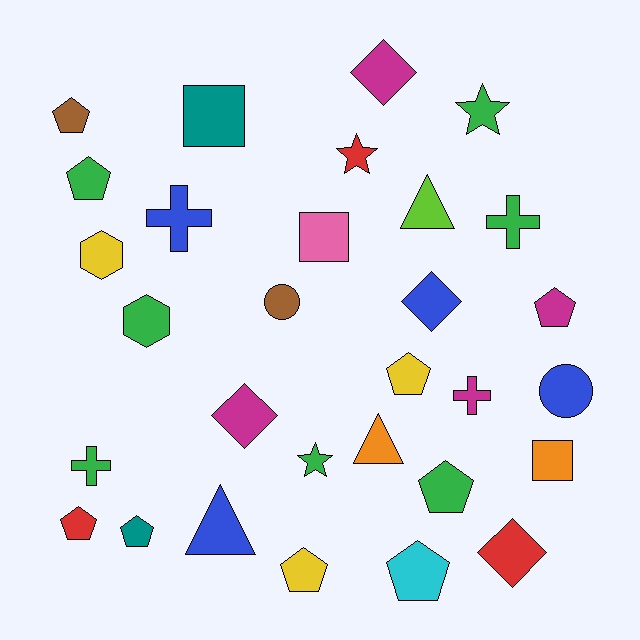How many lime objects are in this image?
There is 1 lime object.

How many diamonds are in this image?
There are 4 diamonds.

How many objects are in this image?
There are 30 objects.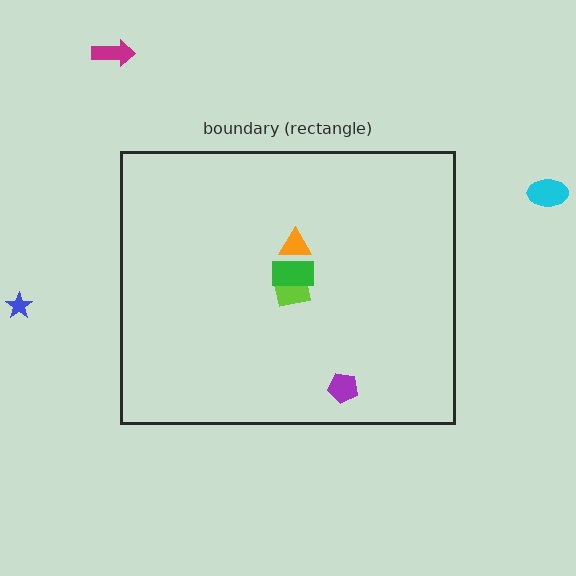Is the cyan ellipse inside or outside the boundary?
Outside.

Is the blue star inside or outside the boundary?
Outside.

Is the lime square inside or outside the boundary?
Inside.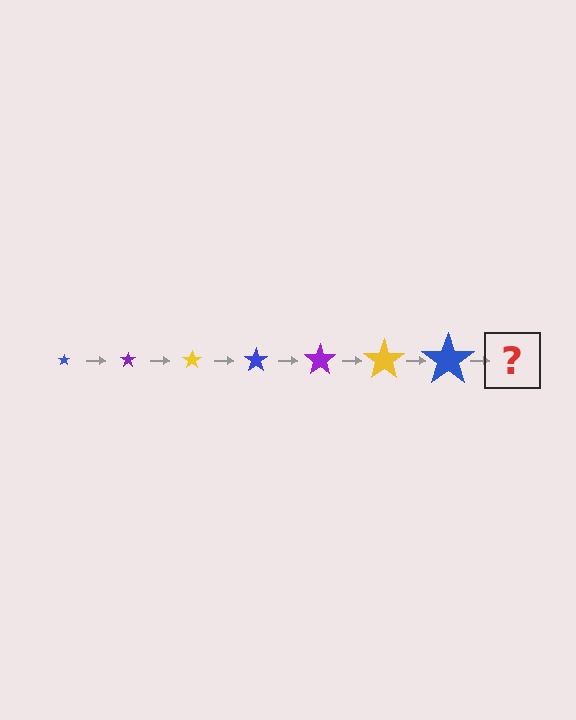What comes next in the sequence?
The next element should be a purple star, larger than the previous one.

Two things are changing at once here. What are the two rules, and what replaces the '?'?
The two rules are that the star grows larger each step and the color cycles through blue, purple, and yellow. The '?' should be a purple star, larger than the previous one.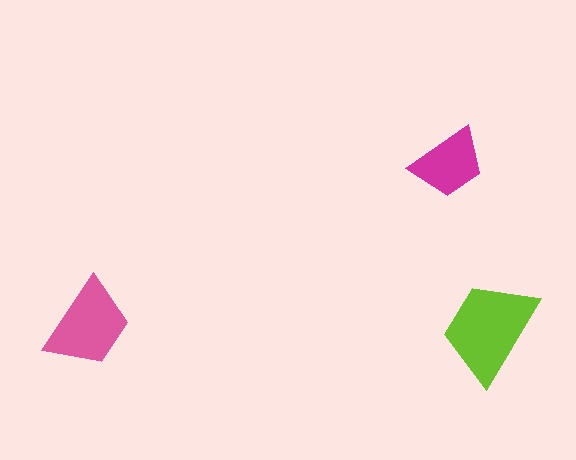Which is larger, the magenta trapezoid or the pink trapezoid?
The pink one.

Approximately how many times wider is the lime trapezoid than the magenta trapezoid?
About 1.5 times wider.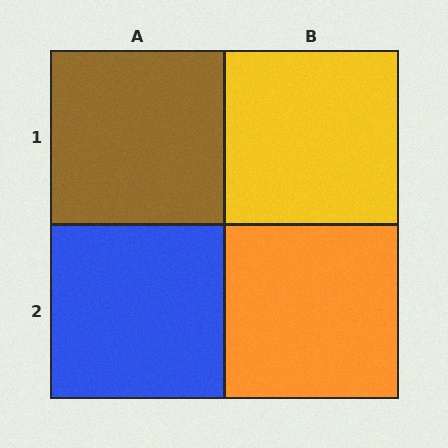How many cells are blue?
1 cell is blue.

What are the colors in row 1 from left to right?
Brown, yellow.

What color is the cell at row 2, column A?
Blue.